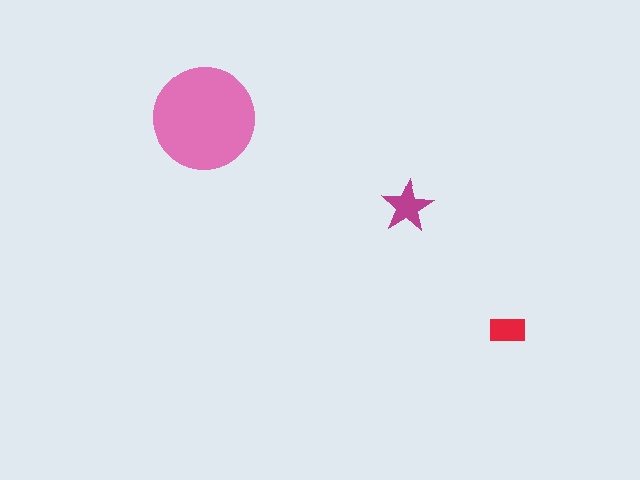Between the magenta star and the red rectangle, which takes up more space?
The magenta star.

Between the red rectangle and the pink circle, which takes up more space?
The pink circle.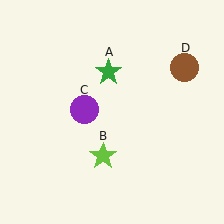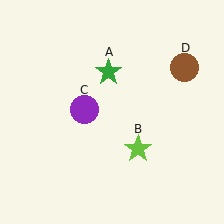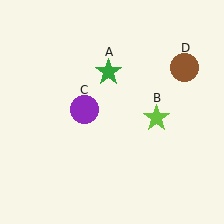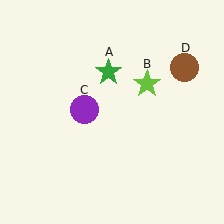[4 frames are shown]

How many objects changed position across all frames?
1 object changed position: lime star (object B).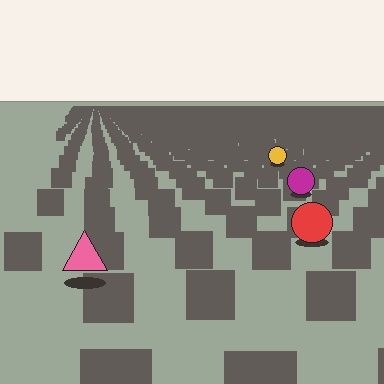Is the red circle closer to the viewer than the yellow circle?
Yes. The red circle is closer — you can tell from the texture gradient: the ground texture is coarser near it.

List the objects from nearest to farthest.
From nearest to farthest: the pink triangle, the red circle, the magenta circle, the yellow circle.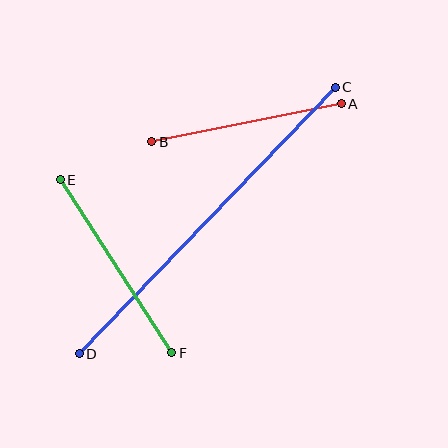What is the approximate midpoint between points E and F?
The midpoint is at approximately (116, 266) pixels.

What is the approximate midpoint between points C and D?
The midpoint is at approximately (207, 220) pixels.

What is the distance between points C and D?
The distance is approximately 370 pixels.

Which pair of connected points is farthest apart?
Points C and D are farthest apart.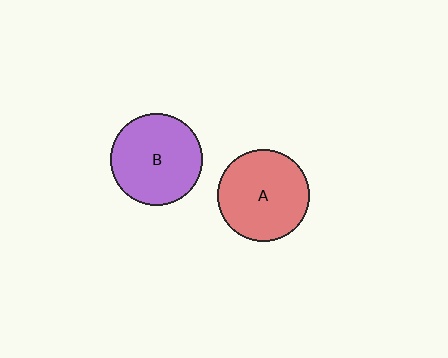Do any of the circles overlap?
No, none of the circles overlap.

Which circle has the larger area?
Circle A (red).